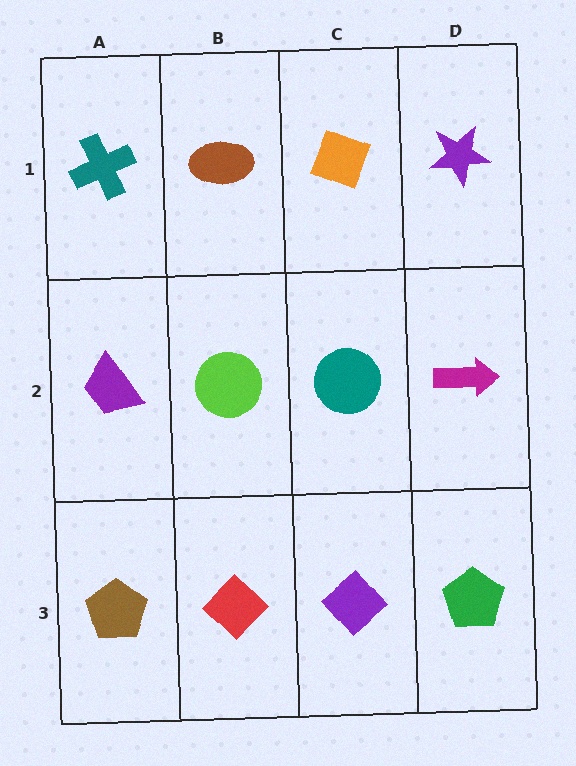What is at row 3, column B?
A red diamond.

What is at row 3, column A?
A brown pentagon.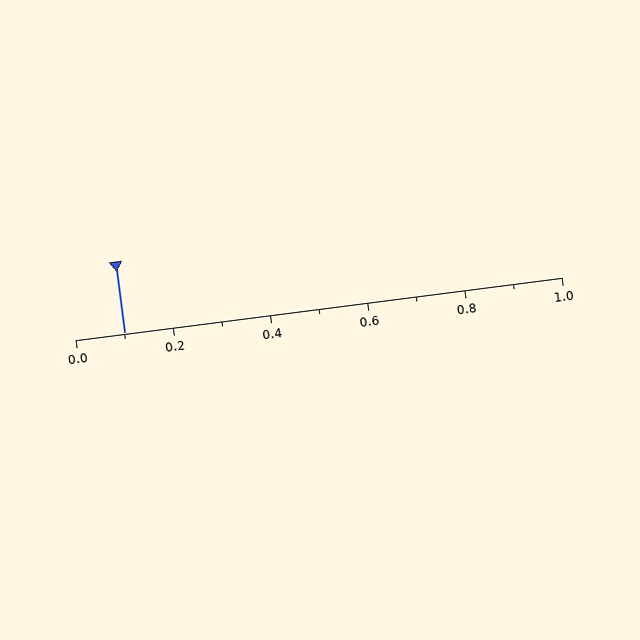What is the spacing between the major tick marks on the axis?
The major ticks are spaced 0.2 apart.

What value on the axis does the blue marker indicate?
The marker indicates approximately 0.1.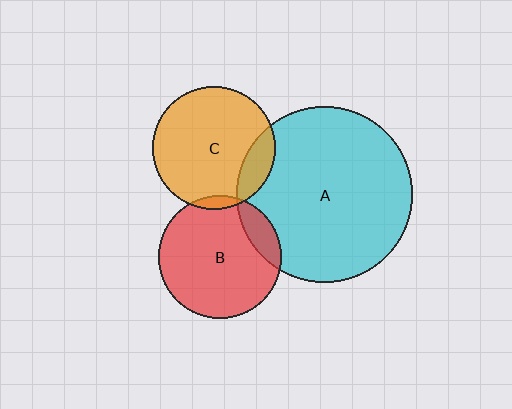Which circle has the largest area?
Circle A (cyan).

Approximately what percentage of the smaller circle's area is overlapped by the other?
Approximately 15%.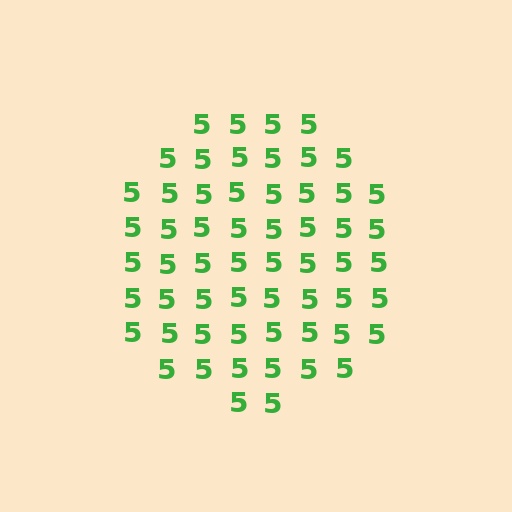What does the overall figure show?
The overall figure shows a circle.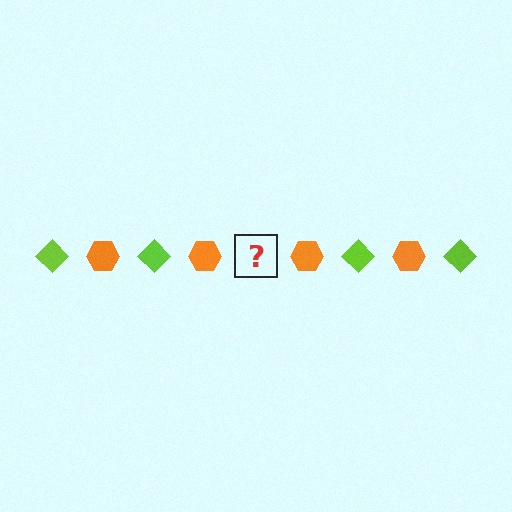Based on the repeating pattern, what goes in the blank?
The blank should be a lime diamond.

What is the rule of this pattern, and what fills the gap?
The rule is that the pattern alternates between lime diamond and orange hexagon. The gap should be filled with a lime diamond.